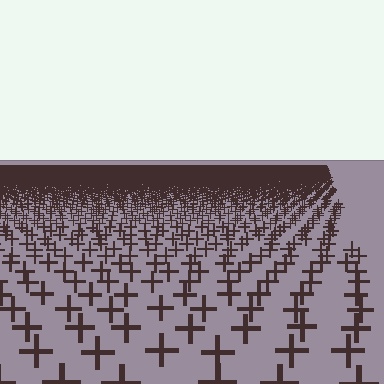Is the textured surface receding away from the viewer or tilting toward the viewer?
The surface is receding away from the viewer. Texture elements get smaller and denser toward the top.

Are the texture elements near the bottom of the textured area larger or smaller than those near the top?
Larger. Near the bottom, elements are closer to the viewer and appear at a bigger on-screen size.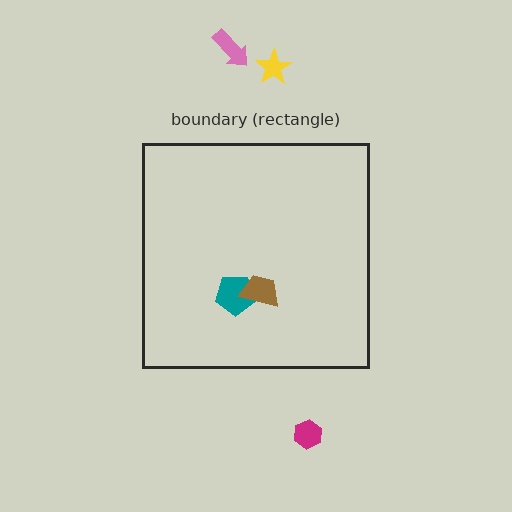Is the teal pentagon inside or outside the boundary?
Inside.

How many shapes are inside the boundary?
2 inside, 3 outside.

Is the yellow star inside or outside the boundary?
Outside.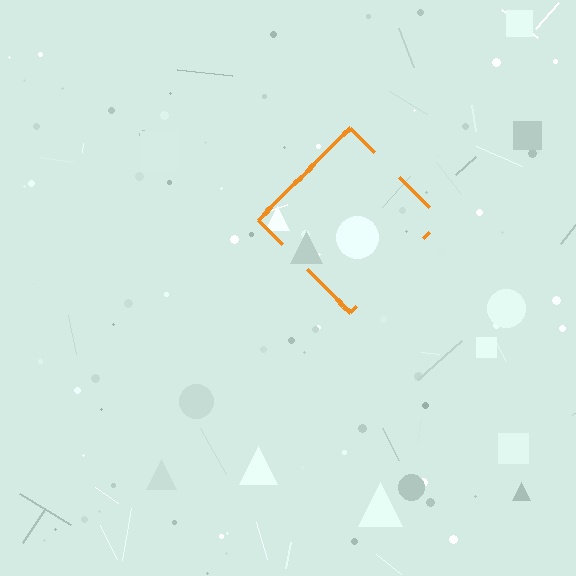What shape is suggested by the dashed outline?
The dashed outline suggests a diamond.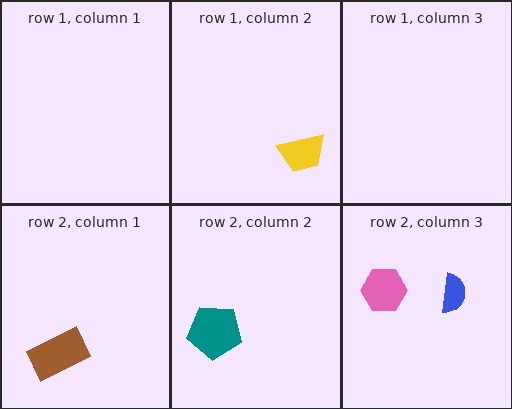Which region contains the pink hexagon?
The row 2, column 3 region.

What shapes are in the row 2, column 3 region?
The blue semicircle, the pink hexagon.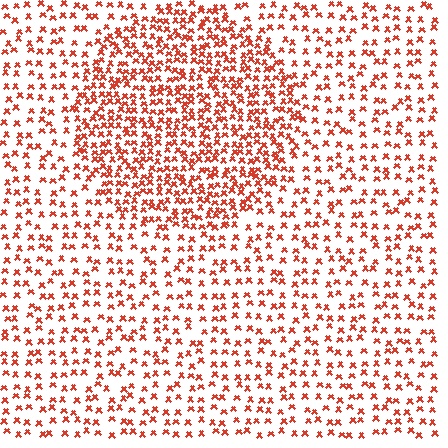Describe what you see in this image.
The image contains small red elements arranged at two different densities. A circle-shaped region is visible where the elements are more densely packed than the surrounding area.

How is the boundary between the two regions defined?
The boundary is defined by a change in element density (approximately 2.0x ratio). All elements are the same color, size, and shape.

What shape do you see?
I see a circle.